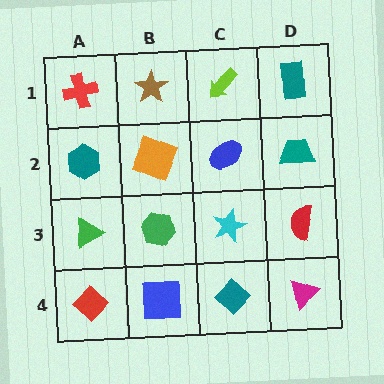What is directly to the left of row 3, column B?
A green triangle.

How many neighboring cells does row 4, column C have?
3.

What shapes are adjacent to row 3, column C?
A blue ellipse (row 2, column C), a teal diamond (row 4, column C), a green hexagon (row 3, column B), a red semicircle (row 3, column D).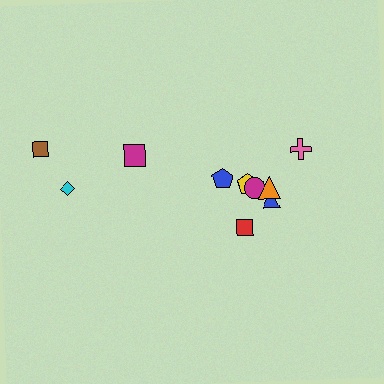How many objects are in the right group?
There are 8 objects.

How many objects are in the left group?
There are 3 objects.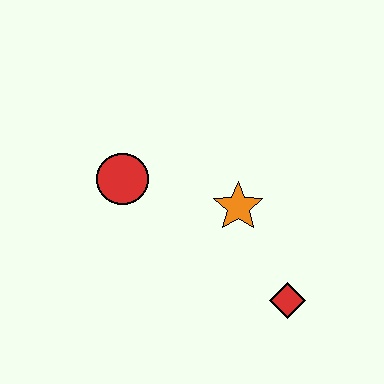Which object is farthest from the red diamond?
The red circle is farthest from the red diamond.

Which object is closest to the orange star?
The red diamond is closest to the orange star.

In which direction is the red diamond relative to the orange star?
The red diamond is below the orange star.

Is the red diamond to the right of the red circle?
Yes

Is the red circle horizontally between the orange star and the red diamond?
No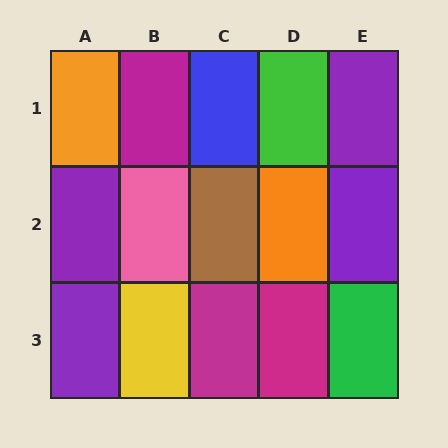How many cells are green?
2 cells are green.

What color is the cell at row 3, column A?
Purple.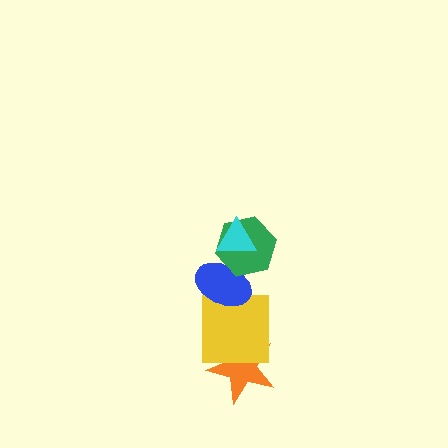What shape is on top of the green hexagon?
The cyan triangle is on top of the green hexagon.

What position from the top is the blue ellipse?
The blue ellipse is 3rd from the top.